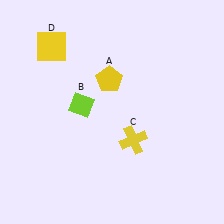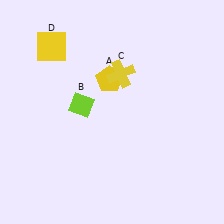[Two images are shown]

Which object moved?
The yellow cross (C) moved up.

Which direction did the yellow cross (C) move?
The yellow cross (C) moved up.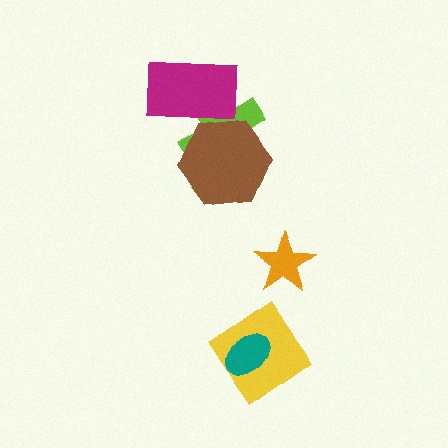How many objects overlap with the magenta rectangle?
2 objects overlap with the magenta rectangle.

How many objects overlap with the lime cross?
2 objects overlap with the lime cross.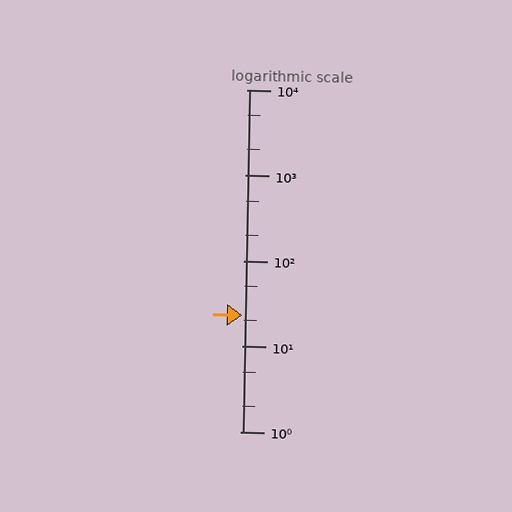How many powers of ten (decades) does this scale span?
The scale spans 4 decades, from 1 to 10000.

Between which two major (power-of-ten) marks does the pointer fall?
The pointer is between 10 and 100.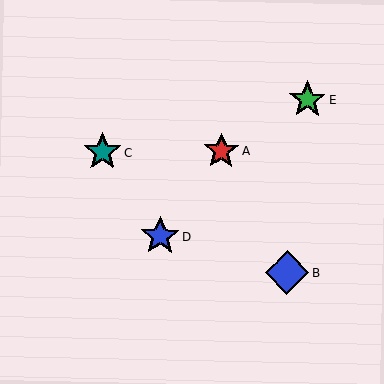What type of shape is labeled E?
Shape E is a green star.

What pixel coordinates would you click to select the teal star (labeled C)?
Click at (102, 152) to select the teal star C.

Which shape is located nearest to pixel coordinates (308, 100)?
The green star (labeled E) at (307, 100) is nearest to that location.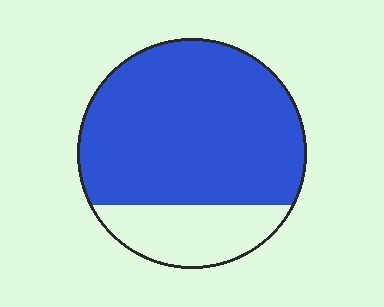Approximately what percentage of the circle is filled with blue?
Approximately 75%.